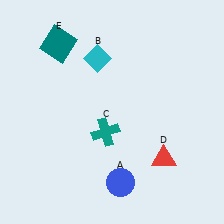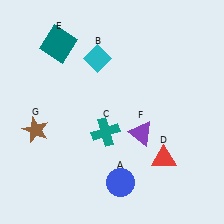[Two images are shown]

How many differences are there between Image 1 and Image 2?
There are 2 differences between the two images.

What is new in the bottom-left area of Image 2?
A brown star (G) was added in the bottom-left area of Image 2.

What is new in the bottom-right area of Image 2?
A purple triangle (F) was added in the bottom-right area of Image 2.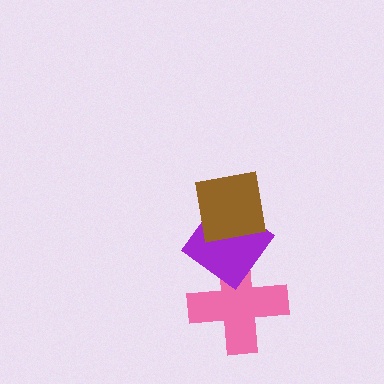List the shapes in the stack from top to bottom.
From top to bottom: the brown square, the purple diamond, the pink cross.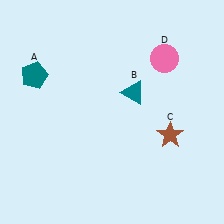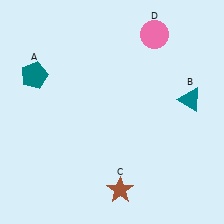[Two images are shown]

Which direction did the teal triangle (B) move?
The teal triangle (B) moved right.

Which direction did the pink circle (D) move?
The pink circle (D) moved up.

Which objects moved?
The objects that moved are: the teal triangle (B), the brown star (C), the pink circle (D).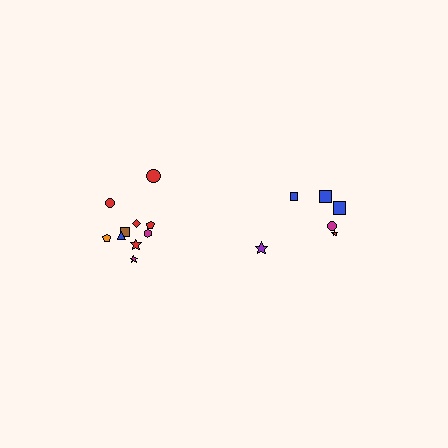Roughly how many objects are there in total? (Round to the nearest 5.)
Roughly 15 objects in total.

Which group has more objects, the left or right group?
The left group.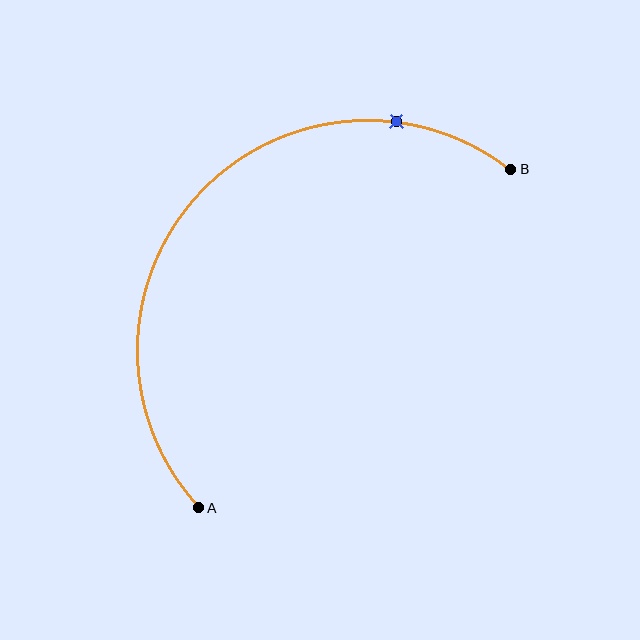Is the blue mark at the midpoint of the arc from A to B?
No. The blue mark lies on the arc but is closer to endpoint B. The arc midpoint would be at the point on the curve equidistant along the arc from both A and B.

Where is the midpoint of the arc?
The arc midpoint is the point on the curve farthest from the straight line joining A and B. It sits above and to the left of that line.